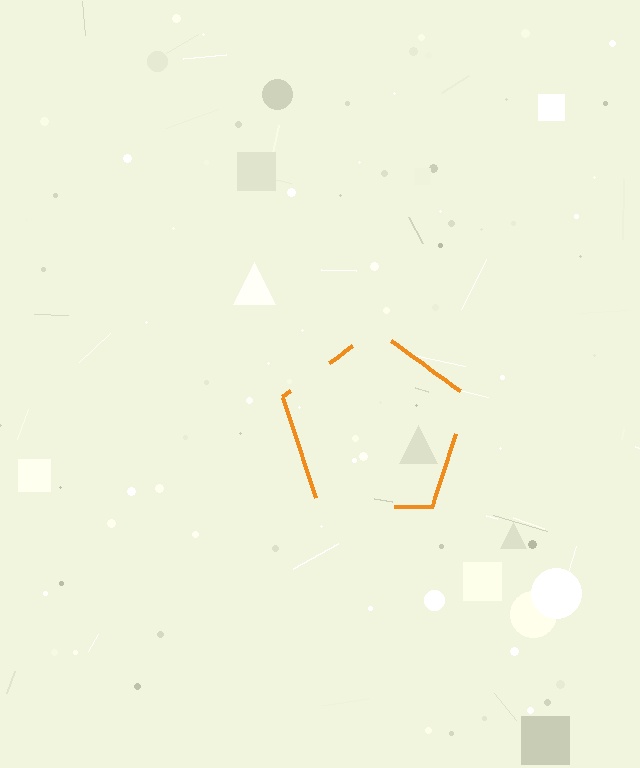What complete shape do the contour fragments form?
The contour fragments form a pentagon.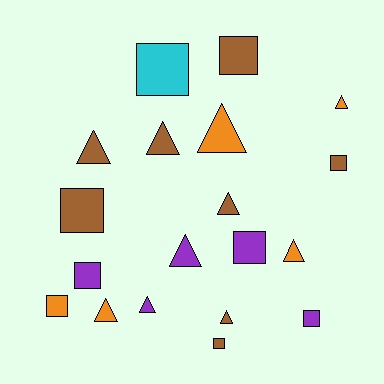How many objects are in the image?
There are 19 objects.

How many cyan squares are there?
There is 1 cyan square.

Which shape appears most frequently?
Triangle, with 10 objects.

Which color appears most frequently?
Brown, with 8 objects.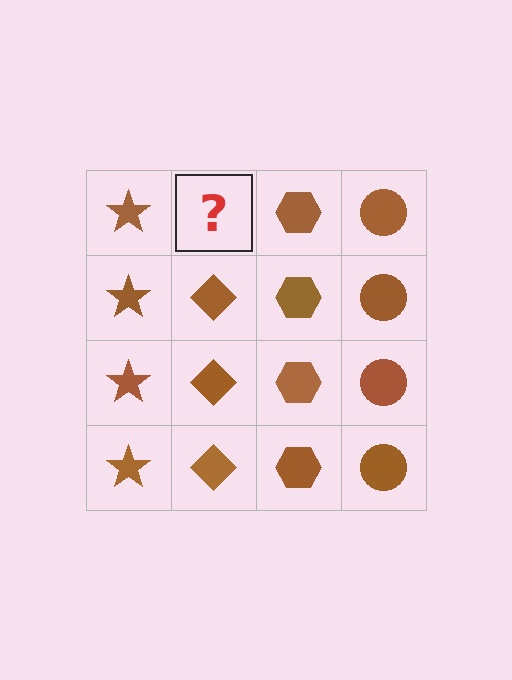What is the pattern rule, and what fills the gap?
The rule is that each column has a consistent shape. The gap should be filled with a brown diamond.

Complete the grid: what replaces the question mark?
The question mark should be replaced with a brown diamond.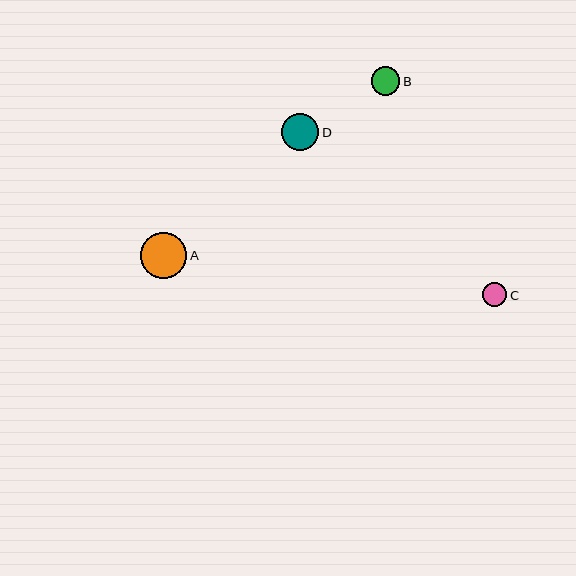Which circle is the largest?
Circle A is the largest with a size of approximately 46 pixels.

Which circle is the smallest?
Circle C is the smallest with a size of approximately 24 pixels.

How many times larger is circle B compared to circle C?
Circle B is approximately 1.2 times the size of circle C.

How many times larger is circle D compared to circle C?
Circle D is approximately 1.6 times the size of circle C.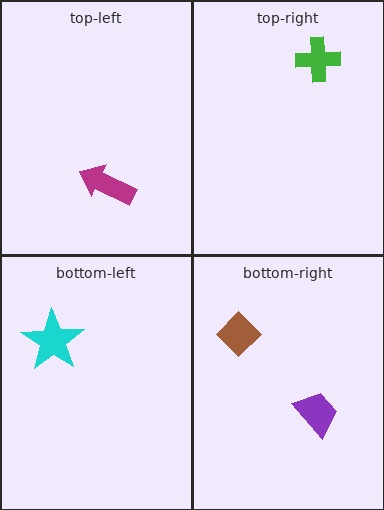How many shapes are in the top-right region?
1.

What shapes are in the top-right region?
The green cross.